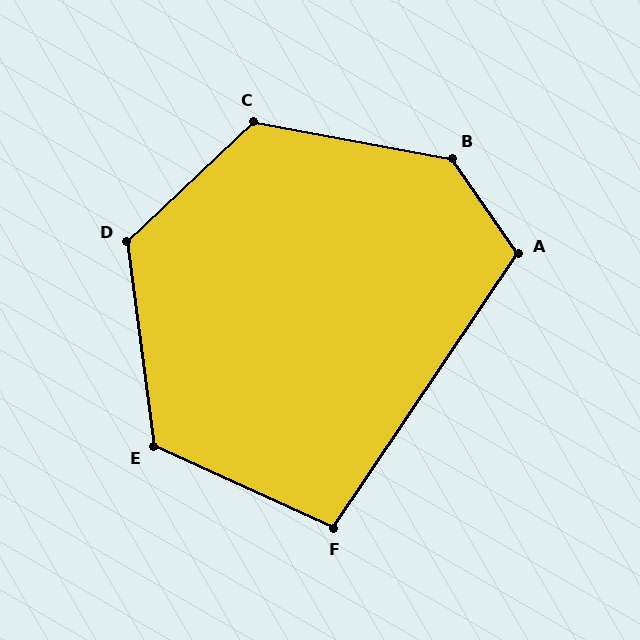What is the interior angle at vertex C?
Approximately 126 degrees (obtuse).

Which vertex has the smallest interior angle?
F, at approximately 99 degrees.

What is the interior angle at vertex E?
Approximately 122 degrees (obtuse).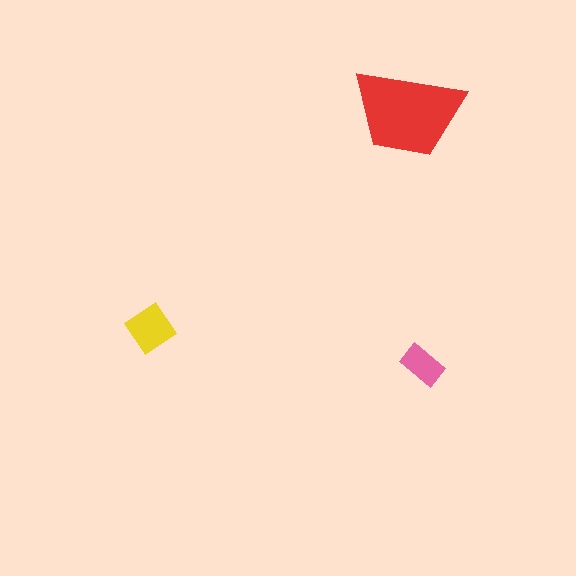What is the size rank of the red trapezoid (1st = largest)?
1st.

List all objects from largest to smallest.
The red trapezoid, the yellow diamond, the pink rectangle.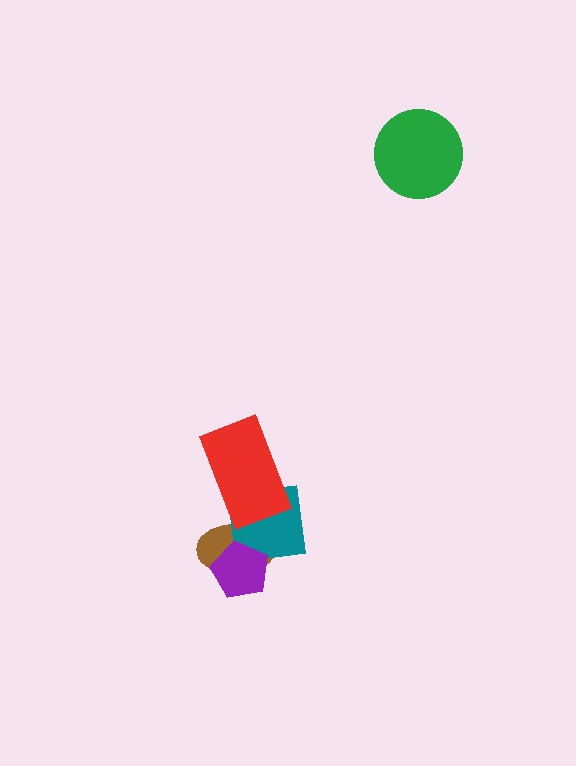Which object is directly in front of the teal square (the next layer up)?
The purple pentagon is directly in front of the teal square.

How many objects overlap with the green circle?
0 objects overlap with the green circle.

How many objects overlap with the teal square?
3 objects overlap with the teal square.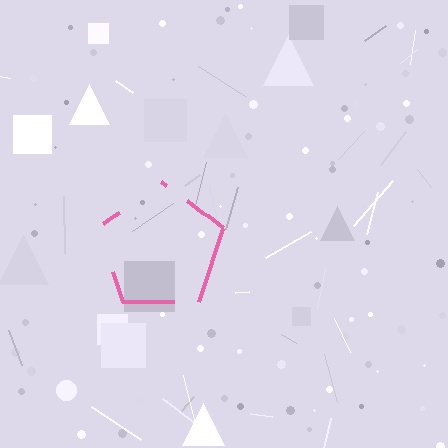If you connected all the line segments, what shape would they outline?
They would outline a pentagon.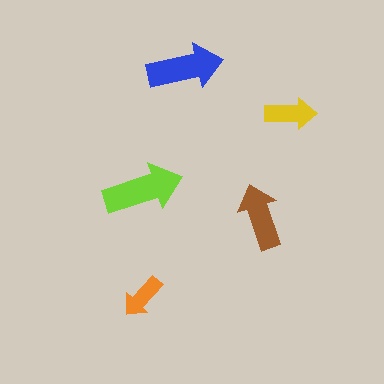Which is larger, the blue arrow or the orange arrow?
The blue one.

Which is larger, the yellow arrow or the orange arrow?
The yellow one.